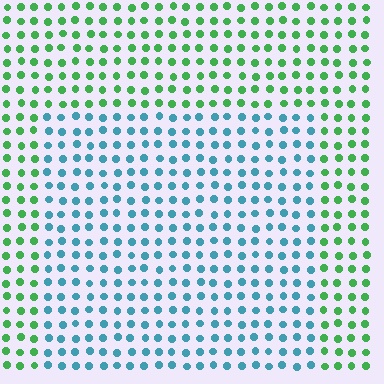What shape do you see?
I see a rectangle.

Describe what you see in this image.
The image is filled with small green elements in a uniform arrangement. A rectangle-shaped region is visible where the elements are tinted to a slightly different hue, forming a subtle color boundary.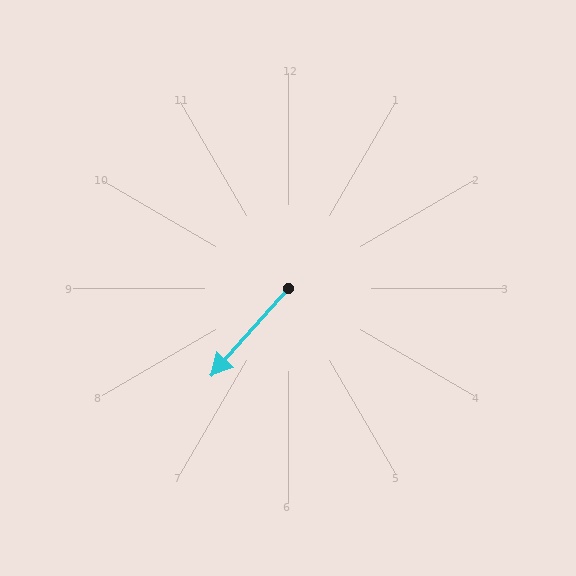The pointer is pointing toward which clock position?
Roughly 7 o'clock.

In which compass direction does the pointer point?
Southwest.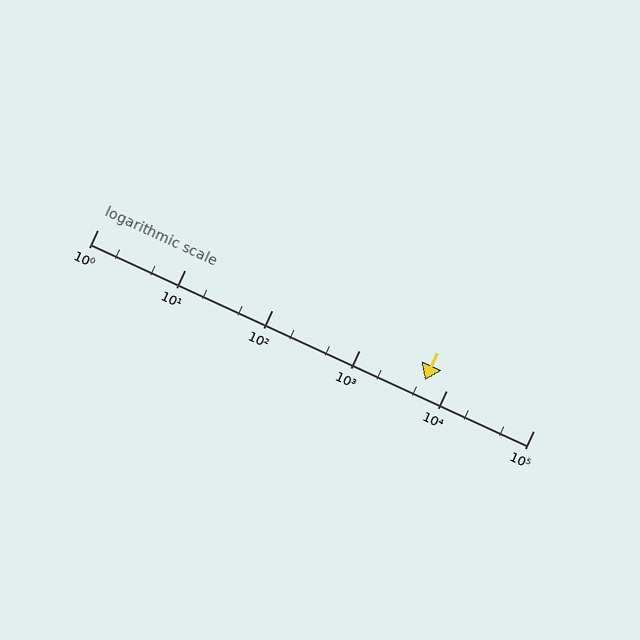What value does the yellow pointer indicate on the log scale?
The pointer indicates approximately 5700.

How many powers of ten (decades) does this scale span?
The scale spans 5 decades, from 1 to 100000.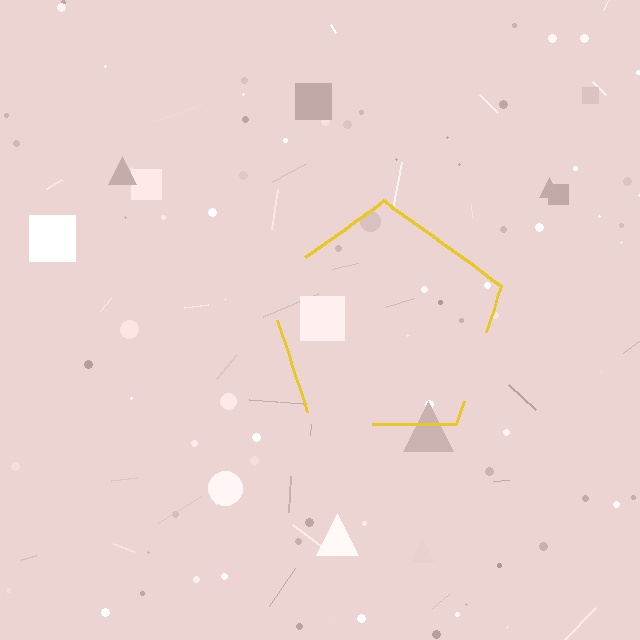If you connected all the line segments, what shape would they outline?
They would outline a pentagon.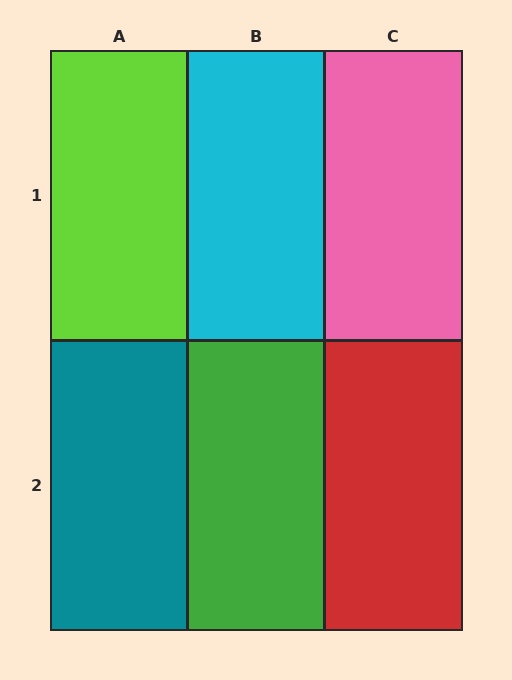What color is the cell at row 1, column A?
Lime.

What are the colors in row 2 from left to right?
Teal, green, red.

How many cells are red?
1 cell is red.